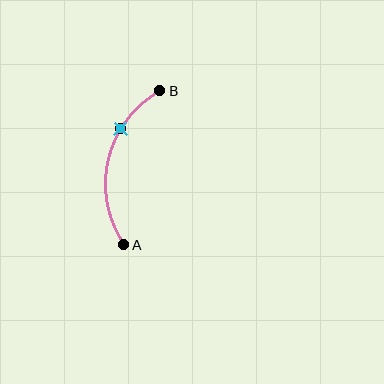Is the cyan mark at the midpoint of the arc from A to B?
No. The cyan mark lies on the arc but is closer to endpoint B. The arc midpoint would be at the point on the curve equidistant along the arc from both A and B.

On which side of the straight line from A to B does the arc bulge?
The arc bulges to the left of the straight line connecting A and B.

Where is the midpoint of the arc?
The arc midpoint is the point on the curve farthest from the straight line joining A and B. It sits to the left of that line.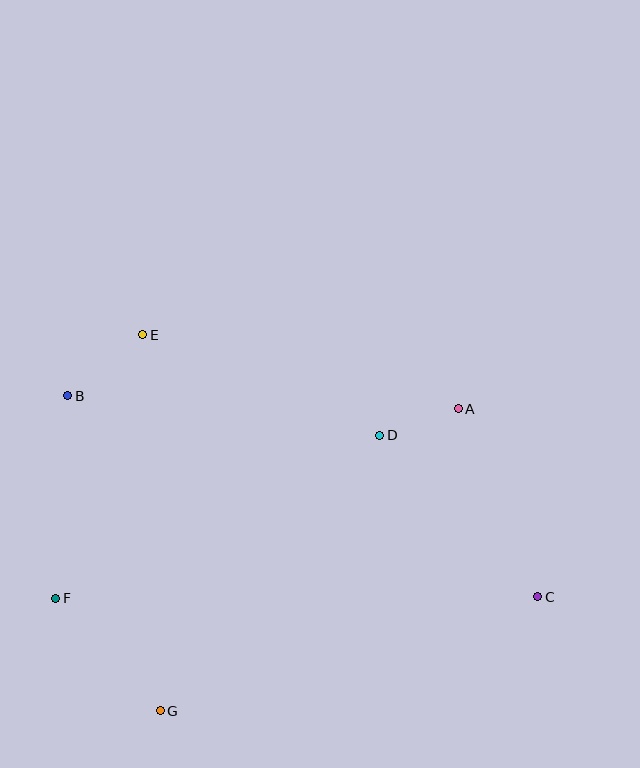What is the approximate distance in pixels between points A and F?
The distance between A and F is approximately 445 pixels.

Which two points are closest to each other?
Points A and D are closest to each other.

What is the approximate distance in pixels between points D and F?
The distance between D and F is approximately 363 pixels.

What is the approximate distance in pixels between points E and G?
The distance between E and G is approximately 376 pixels.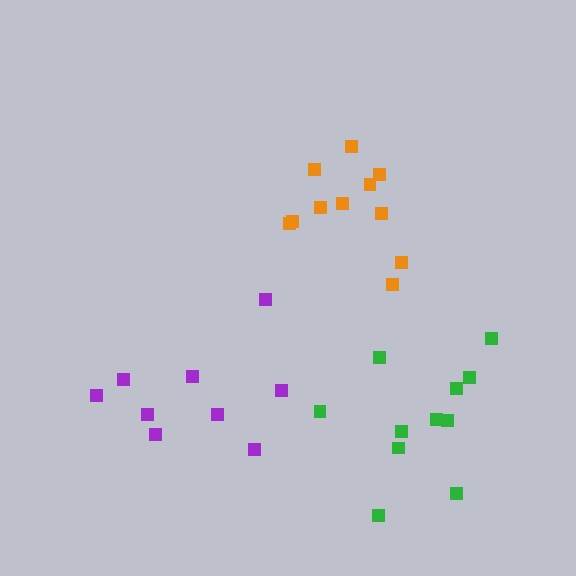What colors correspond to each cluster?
The clusters are colored: purple, green, orange.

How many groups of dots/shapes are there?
There are 3 groups.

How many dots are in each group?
Group 1: 9 dots, Group 2: 11 dots, Group 3: 11 dots (31 total).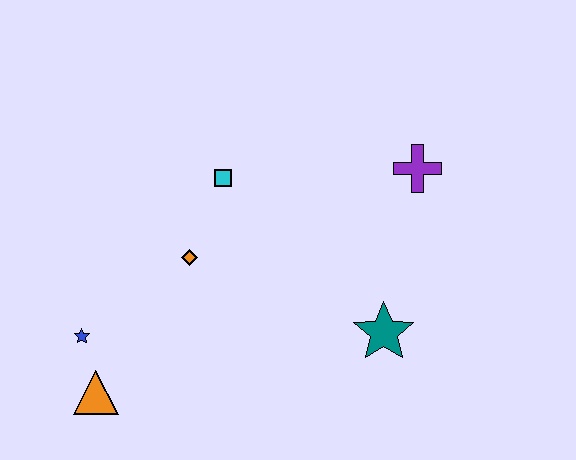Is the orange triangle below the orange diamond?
Yes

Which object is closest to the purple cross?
The teal star is closest to the purple cross.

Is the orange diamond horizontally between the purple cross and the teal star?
No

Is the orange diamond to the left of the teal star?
Yes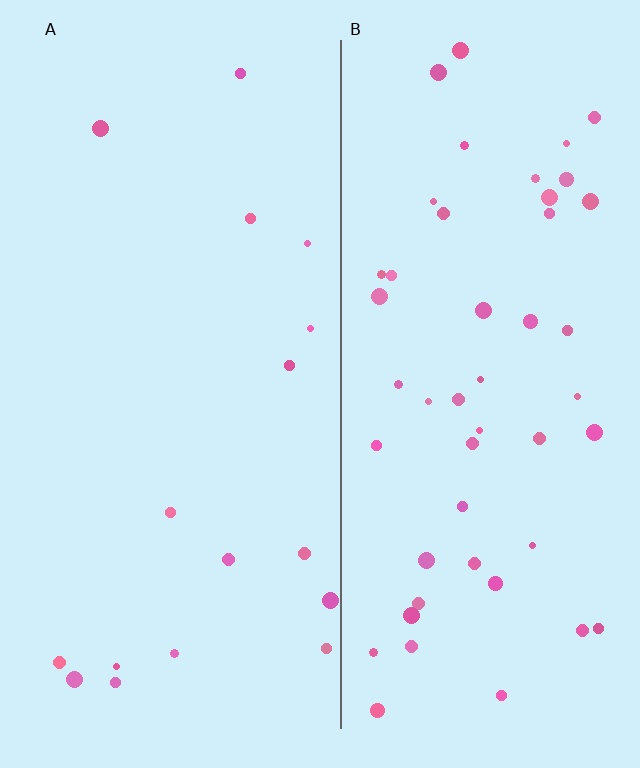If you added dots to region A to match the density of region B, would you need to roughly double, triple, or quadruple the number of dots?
Approximately triple.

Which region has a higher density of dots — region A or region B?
B (the right).